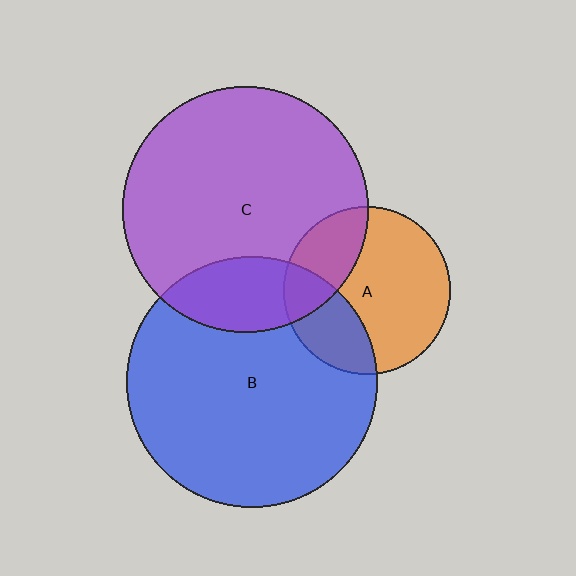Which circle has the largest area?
Circle B (blue).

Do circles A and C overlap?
Yes.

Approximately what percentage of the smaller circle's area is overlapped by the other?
Approximately 25%.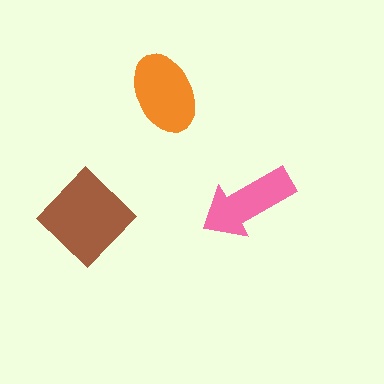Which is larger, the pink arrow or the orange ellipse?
The orange ellipse.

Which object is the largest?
The brown diamond.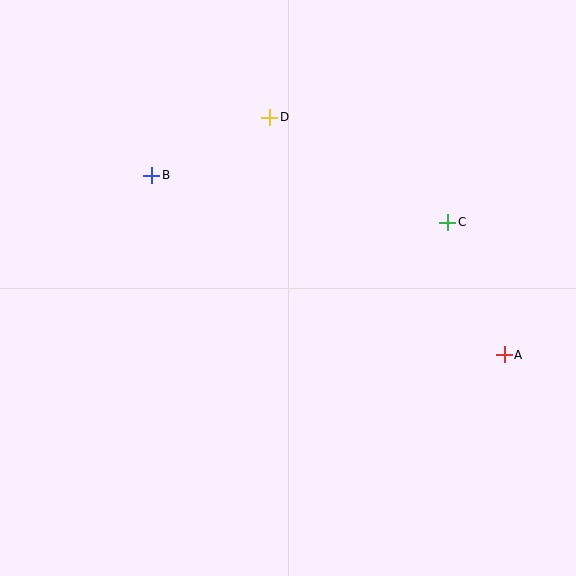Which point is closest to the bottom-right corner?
Point A is closest to the bottom-right corner.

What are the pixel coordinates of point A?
Point A is at (504, 355).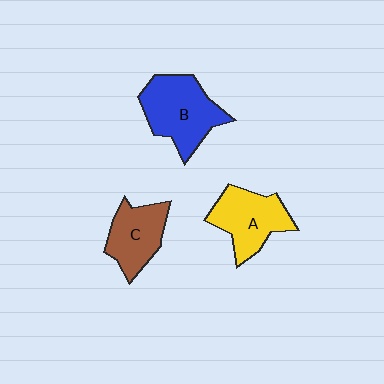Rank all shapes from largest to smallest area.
From largest to smallest: B (blue), A (yellow), C (brown).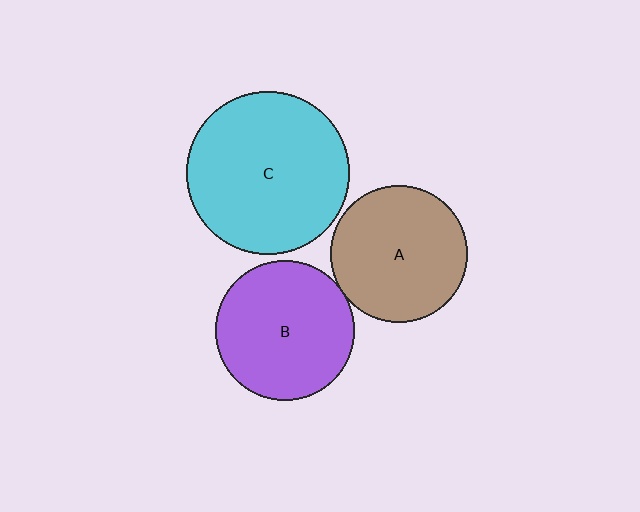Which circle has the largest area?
Circle C (cyan).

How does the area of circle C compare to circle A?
Approximately 1.4 times.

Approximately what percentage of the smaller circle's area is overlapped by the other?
Approximately 5%.